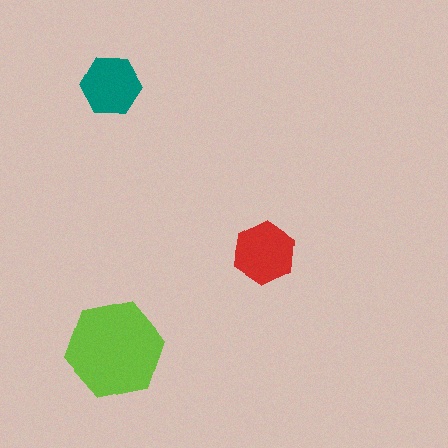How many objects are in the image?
There are 3 objects in the image.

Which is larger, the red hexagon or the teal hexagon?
The red one.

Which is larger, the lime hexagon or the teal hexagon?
The lime one.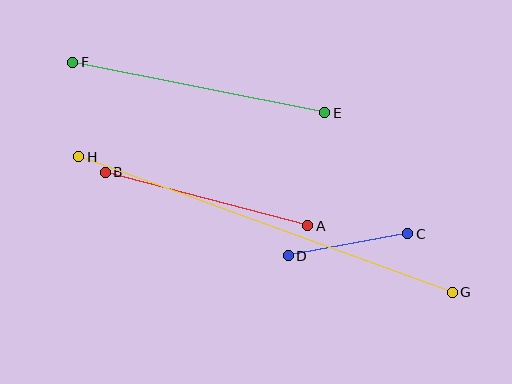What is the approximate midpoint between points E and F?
The midpoint is at approximately (199, 88) pixels.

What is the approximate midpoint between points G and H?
The midpoint is at approximately (266, 224) pixels.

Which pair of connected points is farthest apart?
Points G and H are farthest apart.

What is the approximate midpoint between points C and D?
The midpoint is at approximately (348, 245) pixels.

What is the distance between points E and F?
The distance is approximately 257 pixels.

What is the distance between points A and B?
The distance is approximately 209 pixels.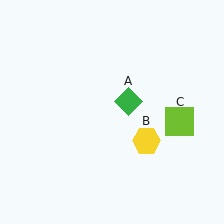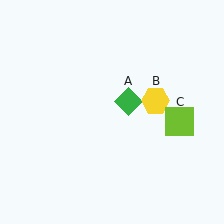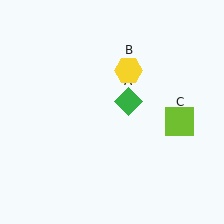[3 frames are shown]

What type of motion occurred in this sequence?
The yellow hexagon (object B) rotated counterclockwise around the center of the scene.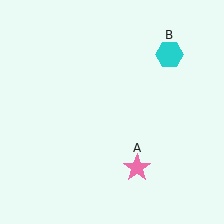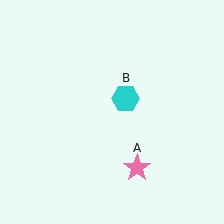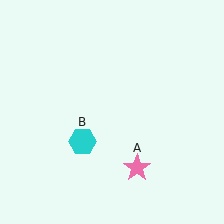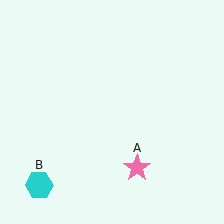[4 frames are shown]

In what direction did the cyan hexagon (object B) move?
The cyan hexagon (object B) moved down and to the left.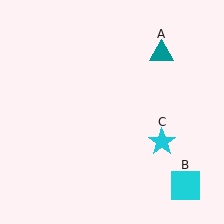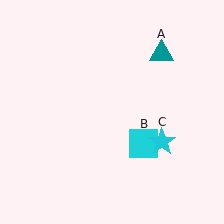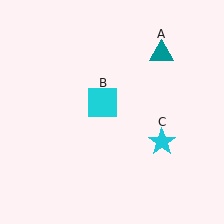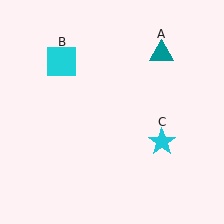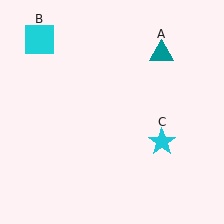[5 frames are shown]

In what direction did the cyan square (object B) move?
The cyan square (object B) moved up and to the left.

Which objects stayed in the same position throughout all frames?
Teal triangle (object A) and cyan star (object C) remained stationary.